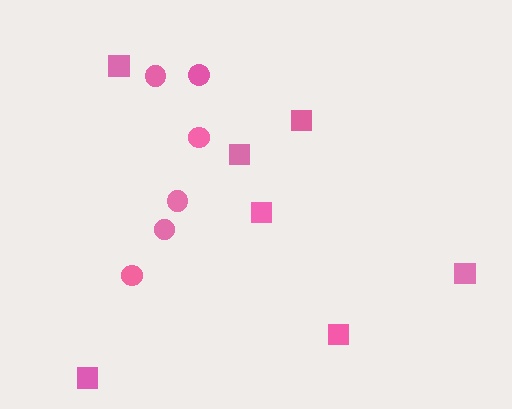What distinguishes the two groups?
There are 2 groups: one group of squares (7) and one group of circles (6).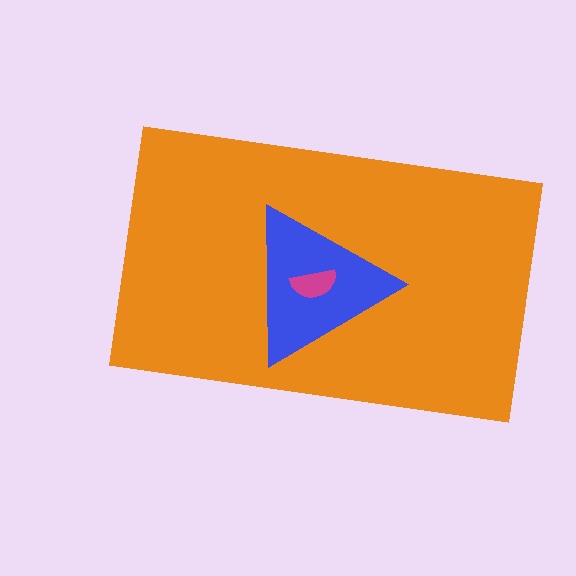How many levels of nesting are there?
3.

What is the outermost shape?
The orange rectangle.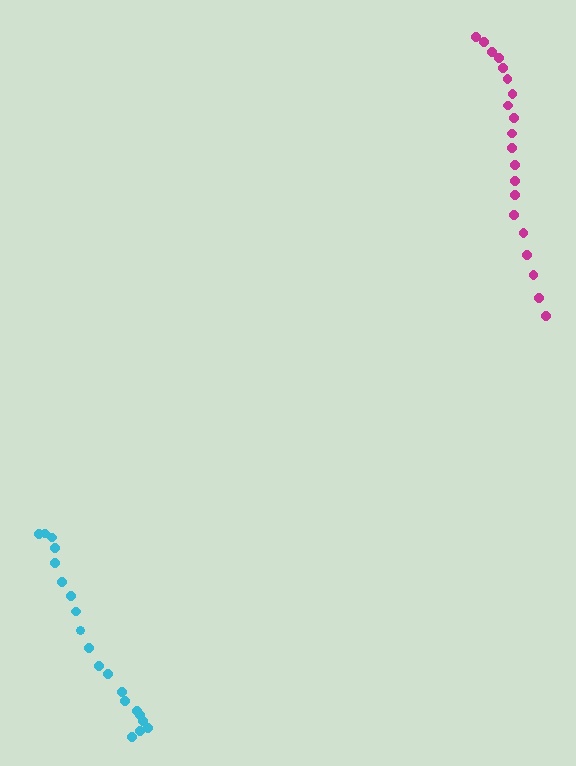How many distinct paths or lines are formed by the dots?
There are 2 distinct paths.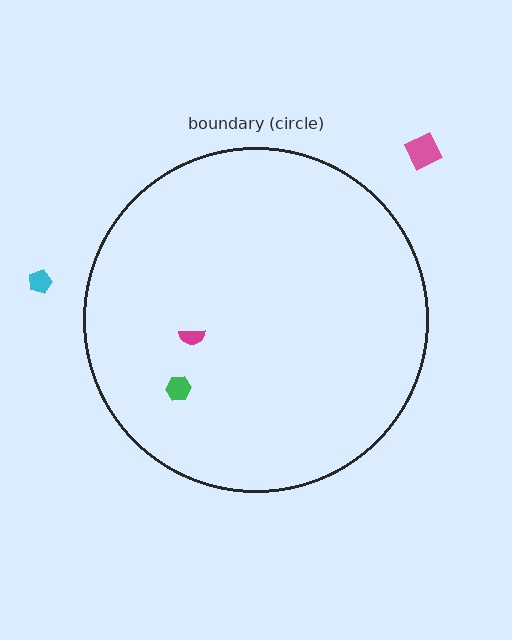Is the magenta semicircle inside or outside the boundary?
Inside.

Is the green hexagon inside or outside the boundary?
Inside.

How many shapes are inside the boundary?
2 inside, 2 outside.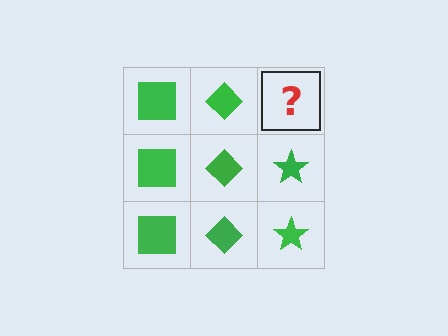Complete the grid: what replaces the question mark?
The question mark should be replaced with a green star.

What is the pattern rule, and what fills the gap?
The rule is that each column has a consistent shape. The gap should be filled with a green star.